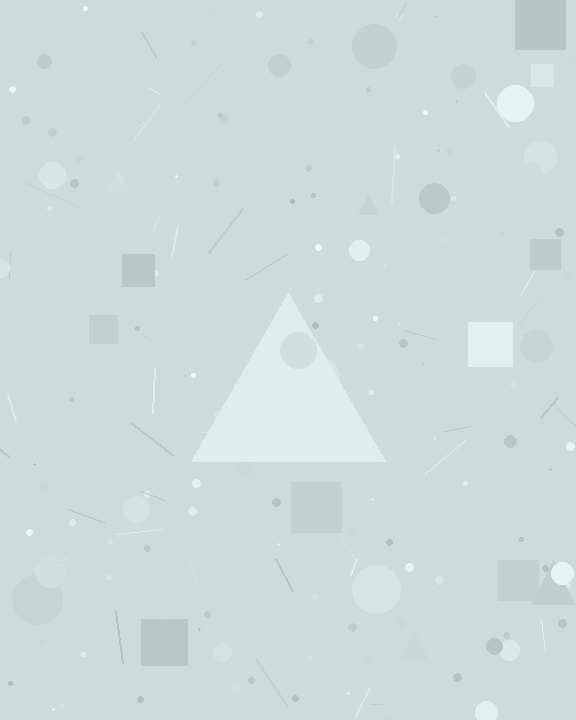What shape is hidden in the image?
A triangle is hidden in the image.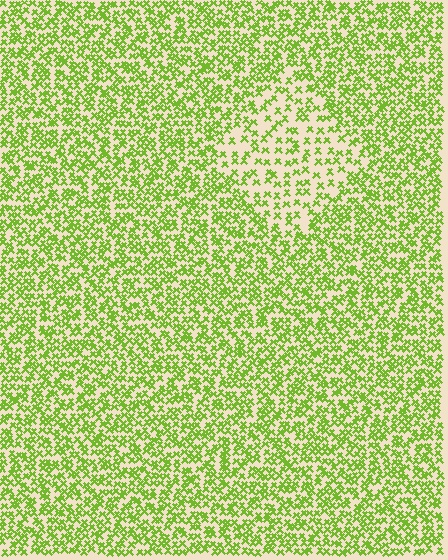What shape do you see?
I see a diamond.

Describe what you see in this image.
The image contains small lime elements arranged at two different densities. A diamond-shaped region is visible where the elements are less densely packed than the surrounding area.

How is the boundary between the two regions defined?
The boundary is defined by a change in element density (approximately 1.9x ratio). All elements are the same color, size, and shape.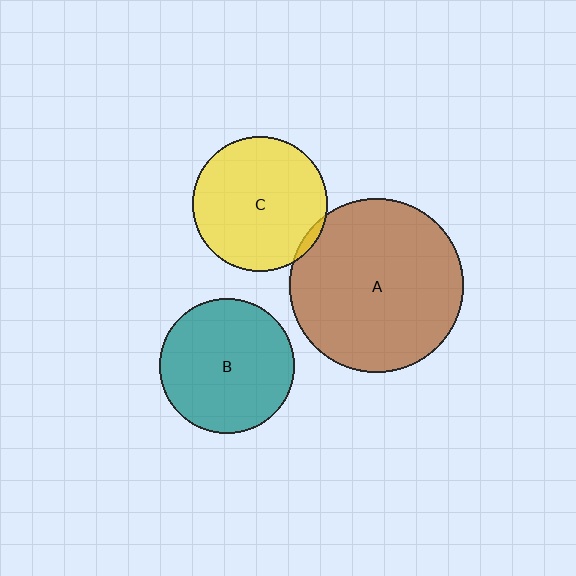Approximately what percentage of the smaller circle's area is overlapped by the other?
Approximately 5%.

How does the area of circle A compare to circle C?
Approximately 1.7 times.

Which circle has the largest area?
Circle A (brown).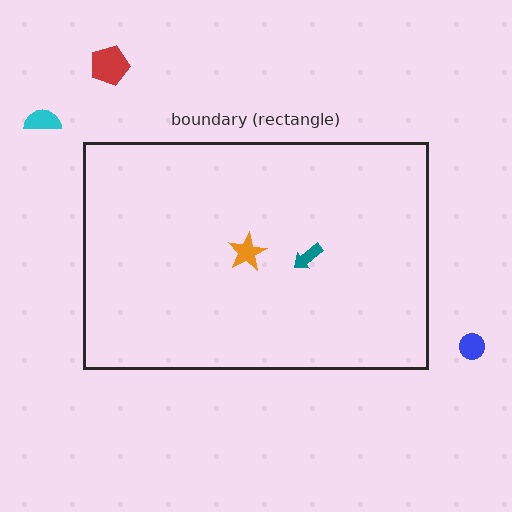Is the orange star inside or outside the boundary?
Inside.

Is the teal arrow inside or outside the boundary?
Inside.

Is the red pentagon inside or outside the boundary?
Outside.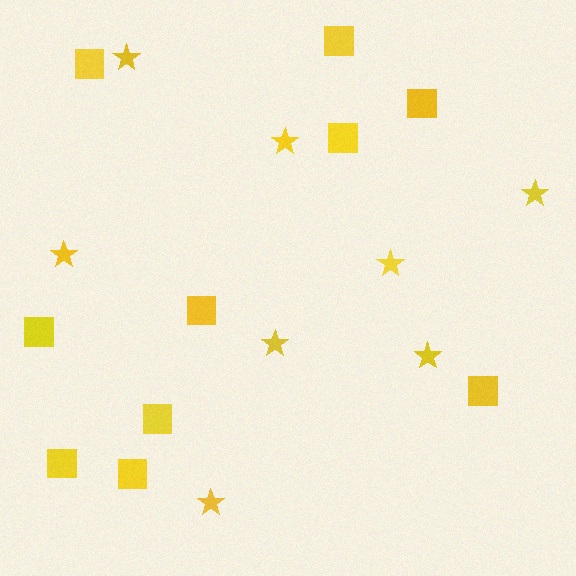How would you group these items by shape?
There are 2 groups: one group of squares (10) and one group of stars (8).